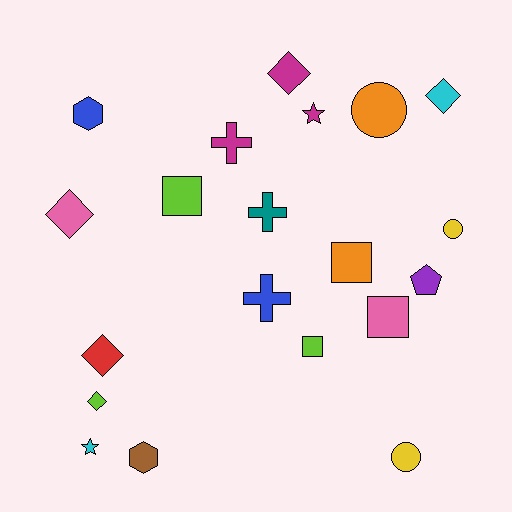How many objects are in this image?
There are 20 objects.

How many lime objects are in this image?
There are 3 lime objects.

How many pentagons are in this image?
There is 1 pentagon.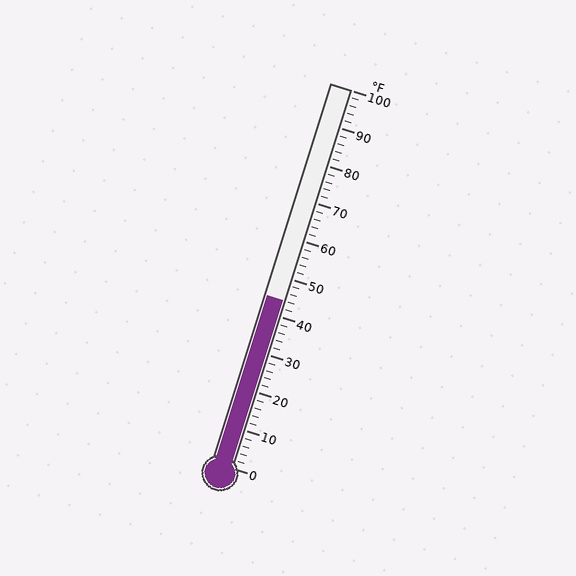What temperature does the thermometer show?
The thermometer shows approximately 44°F.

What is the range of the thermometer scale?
The thermometer scale ranges from 0°F to 100°F.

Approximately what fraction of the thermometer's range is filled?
The thermometer is filled to approximately 45% of its range.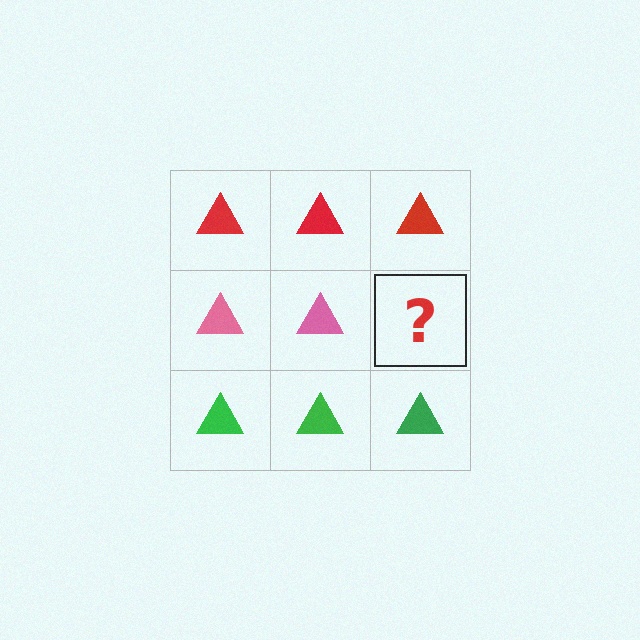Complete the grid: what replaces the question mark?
The question mark should be replaced with a pink triangle.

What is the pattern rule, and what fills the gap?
The rule is that each row has a consistent color. The gap should be filled with a pink triangle.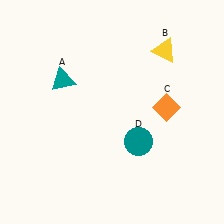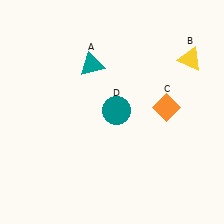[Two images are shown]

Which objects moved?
The objects that moved are: the teal triangle (A), the yellow triangle (B), the teal circle (D).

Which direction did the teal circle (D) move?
The teal circle (D) moved up.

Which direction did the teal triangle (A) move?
The teal triangle (A) moved right.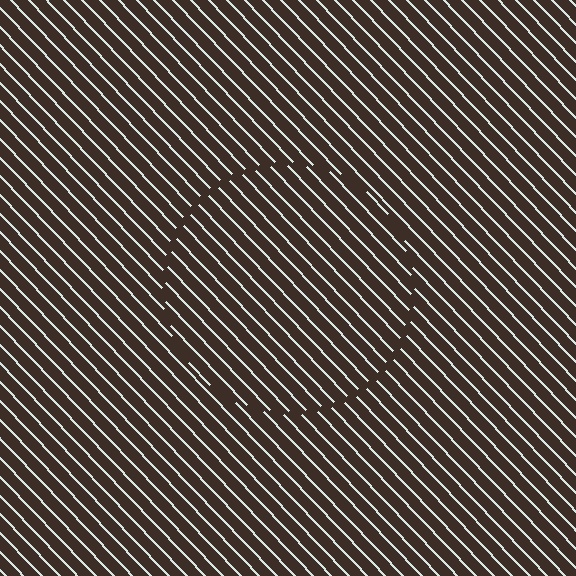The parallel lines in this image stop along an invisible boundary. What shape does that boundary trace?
An illusory circle. The interior of the shape contains the same grating, shifted by half a period — the contour is defined by the phase discontinuity where line-ends from the inner and outer gratings abut.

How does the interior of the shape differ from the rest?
The interior of the shape contains the same grating, shifted by half a period — the contour is defined by the phase discontinuity where line-ends from the inner and outer gratings abut.